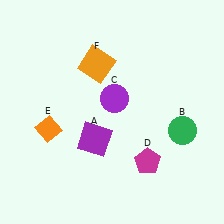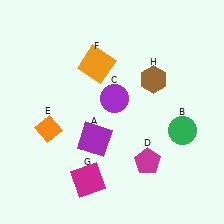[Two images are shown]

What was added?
A magenta square (G), a brown hexagon (H) were added in Image 2.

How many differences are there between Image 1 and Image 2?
There are 2 differences between the two images.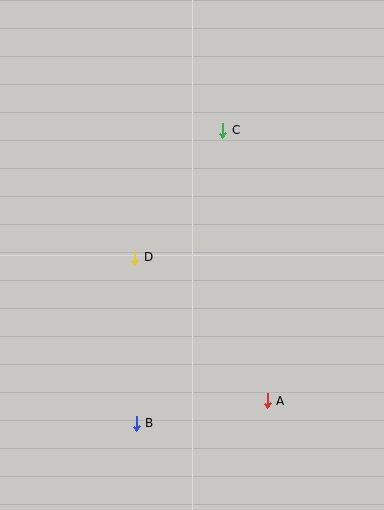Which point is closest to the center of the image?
Point D at (135, 257) is closest to the center.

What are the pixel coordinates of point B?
Point B is at (136, 423).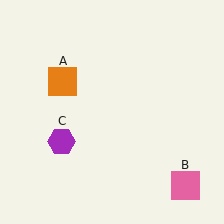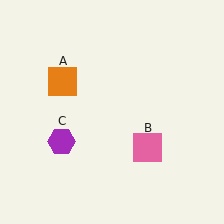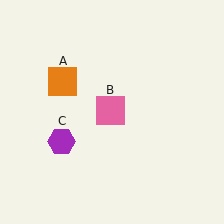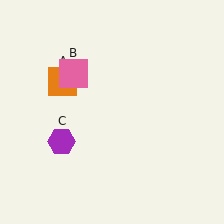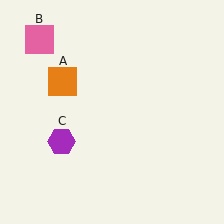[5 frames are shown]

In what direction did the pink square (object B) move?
The pink square (object B) moved up and to the left.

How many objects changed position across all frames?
1 object changed position: pink square (object B).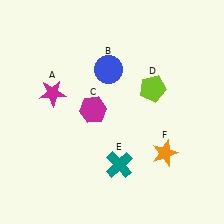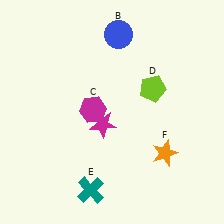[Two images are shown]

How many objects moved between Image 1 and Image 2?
3 objects moved between the two images.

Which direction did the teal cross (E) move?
The teal cross (E) moved left.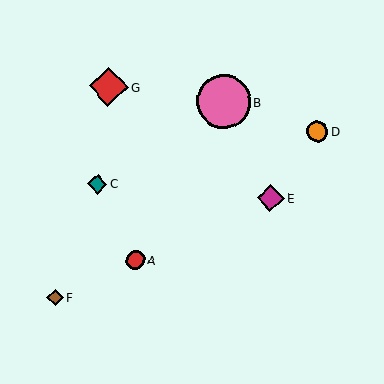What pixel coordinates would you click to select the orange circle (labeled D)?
Click at (317, 132) to select the orange circle D.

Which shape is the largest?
The pink circle (labeled B) is the largest.